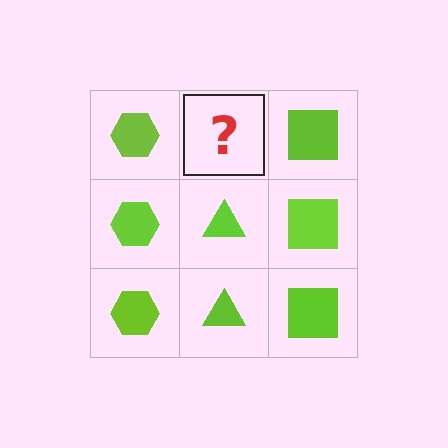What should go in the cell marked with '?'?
The missing cell should contain a lime triangle.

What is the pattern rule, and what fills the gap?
The rule is that each column has a consistent shape. The gap should be filled with a lime triangle.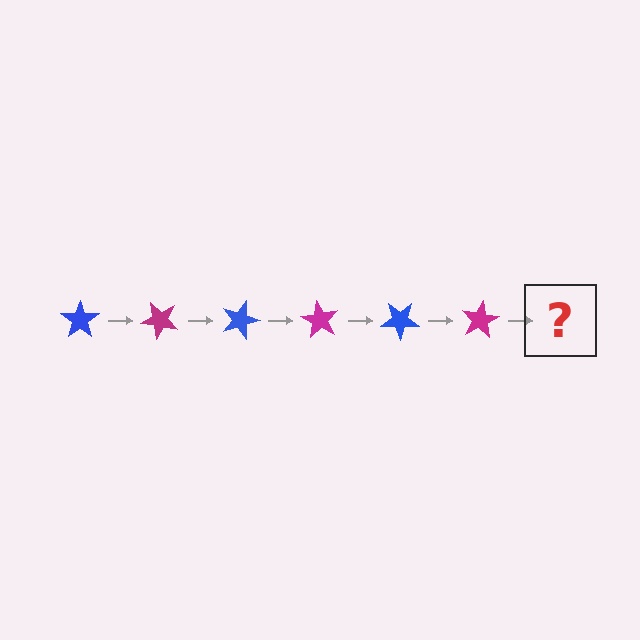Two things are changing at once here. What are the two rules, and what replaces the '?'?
The two rules are that it rotates 45 degrees each step and the color cycles through blue and magenta. The '?' should be a blue star, rotated 270 degrees from the start.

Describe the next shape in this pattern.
It should be a blue star, rotated 270 degrees from the start.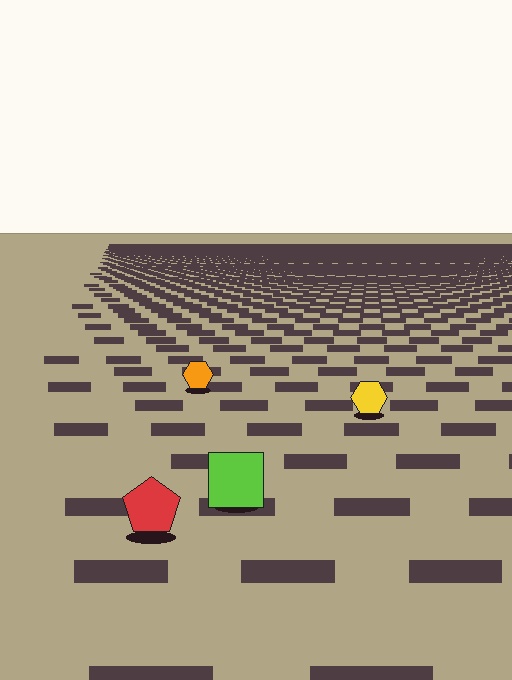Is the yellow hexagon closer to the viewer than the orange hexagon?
Yes. The yellow hexagon is closer — you can tell from the texture gradient: the ground texture is coarser near it.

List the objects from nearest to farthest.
From nearest to farthest: the red pentagon, the lime square, the yellow hexagon, the orange hexagon.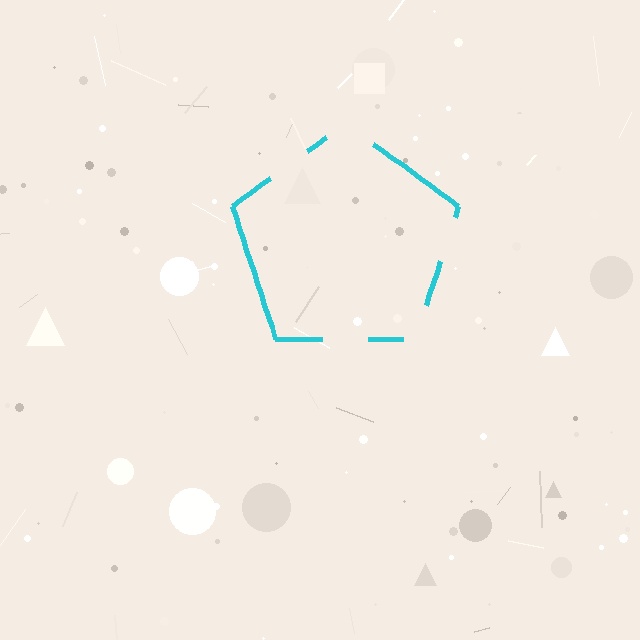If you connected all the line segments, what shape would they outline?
They would outline a pentagon.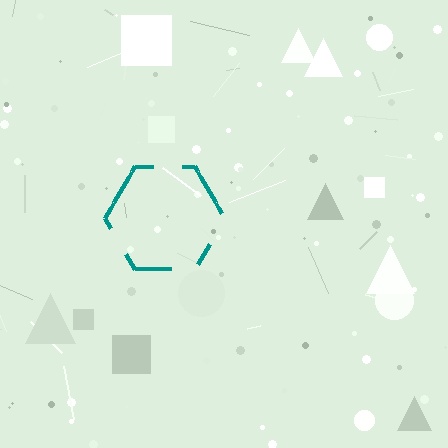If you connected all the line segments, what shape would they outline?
They would outline a hexagon.